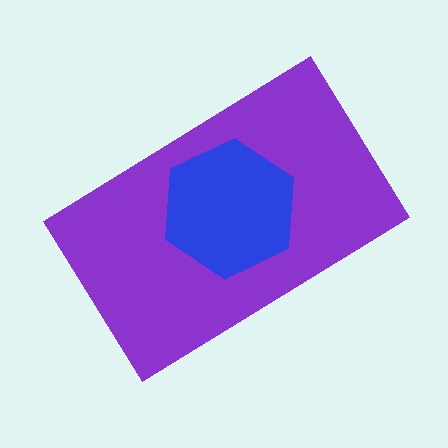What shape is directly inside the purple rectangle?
The blue hexagon.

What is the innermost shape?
The blue hexagon.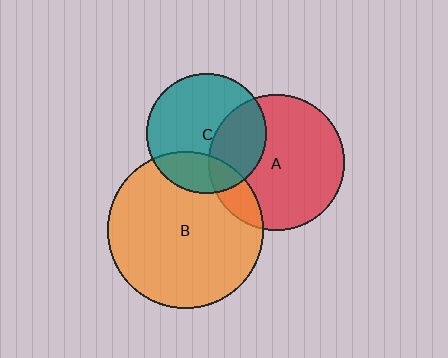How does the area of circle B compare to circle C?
Approximately 1.7 times.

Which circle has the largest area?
Circle B (orange).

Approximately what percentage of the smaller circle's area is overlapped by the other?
Approximately 25%.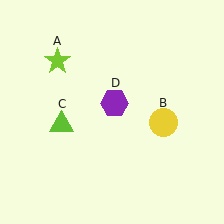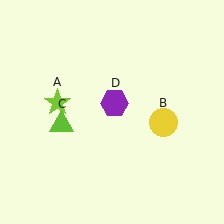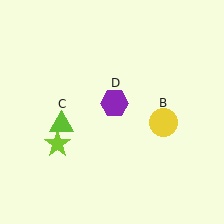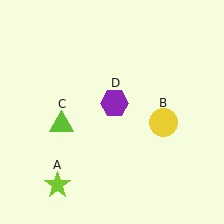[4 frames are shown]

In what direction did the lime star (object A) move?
The lime star (object A) moved down.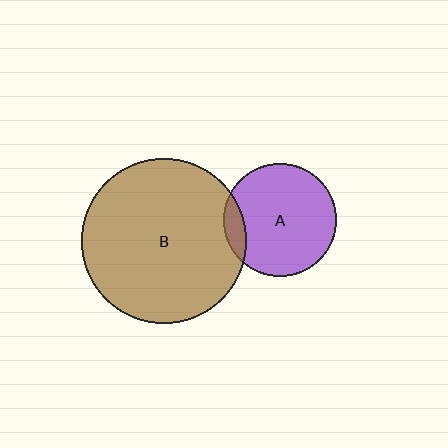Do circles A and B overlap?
Yes.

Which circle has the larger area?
Circle B (brown).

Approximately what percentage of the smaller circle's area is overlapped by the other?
Approximately 10%.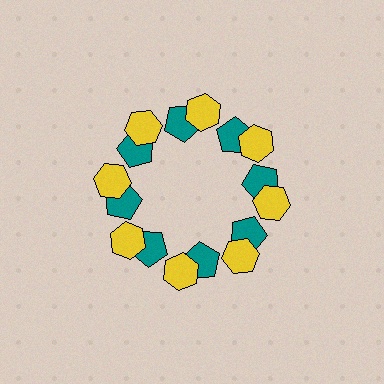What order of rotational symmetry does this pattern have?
This pattern has 8-fold rotational symmetry.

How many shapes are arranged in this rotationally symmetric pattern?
There are 16 shapes, arranged in 8 groups of 2.